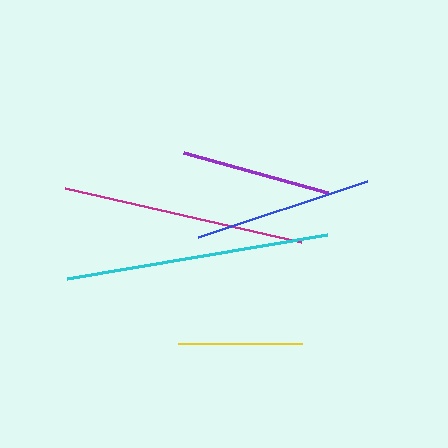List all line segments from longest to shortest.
From longest to shortest: cyan, magenta, blue, purple, yellow.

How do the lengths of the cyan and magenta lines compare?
The cyan and magenta lines are approximately the same length.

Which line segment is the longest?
The cyan line is the longest at approximately 264 pixels.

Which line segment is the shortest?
The yellow line is the shortest at approximately 123 pixels.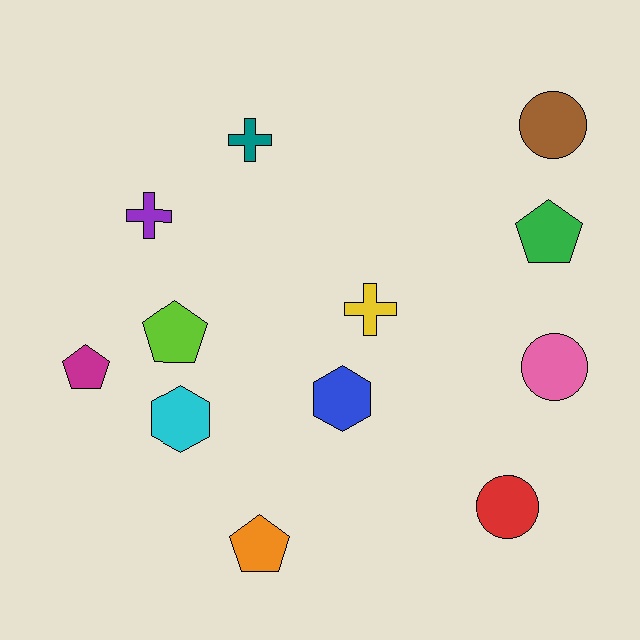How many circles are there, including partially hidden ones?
There are 3 circles.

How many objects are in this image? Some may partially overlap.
There are 12 objects.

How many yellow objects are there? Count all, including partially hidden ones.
There is 1 yellow object.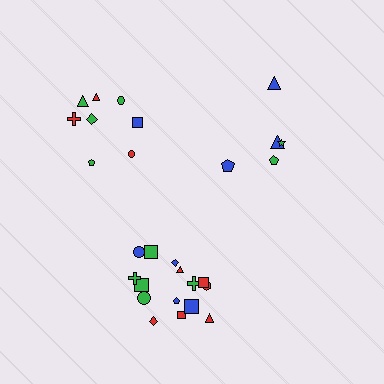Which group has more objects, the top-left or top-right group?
The top-left group.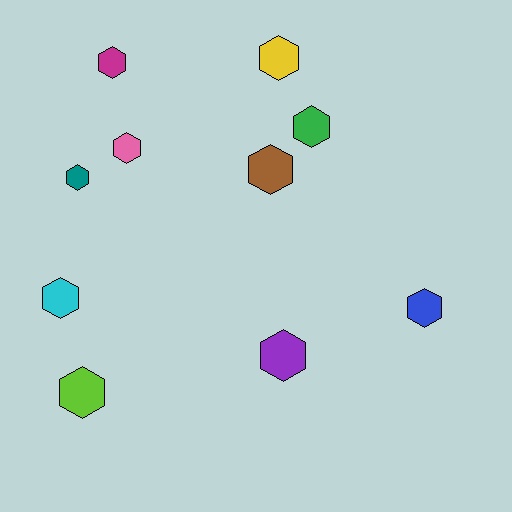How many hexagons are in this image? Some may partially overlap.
There are 10 hexagons.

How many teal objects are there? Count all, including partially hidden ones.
There is 1 teal object.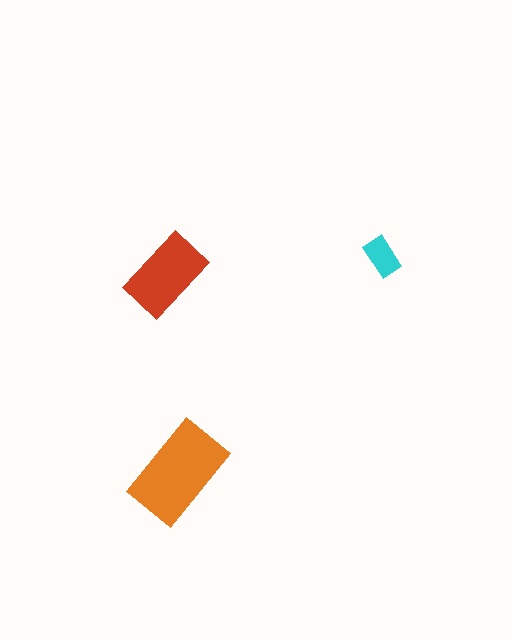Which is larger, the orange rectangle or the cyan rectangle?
The orange one.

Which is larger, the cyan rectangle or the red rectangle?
The red one.